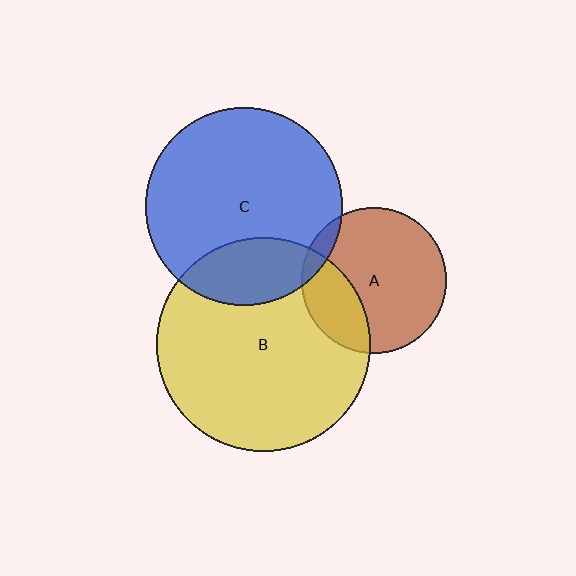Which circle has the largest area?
Circle B (yellow).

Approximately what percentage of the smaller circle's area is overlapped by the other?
Approximately 25%.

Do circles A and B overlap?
Yes.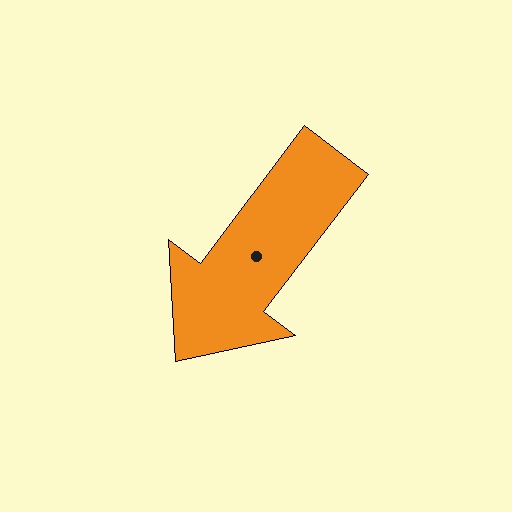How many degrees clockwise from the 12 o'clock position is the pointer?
Approximately 217 degrees.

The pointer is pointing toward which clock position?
Roughly 7 o'clock.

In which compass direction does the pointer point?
Southwest.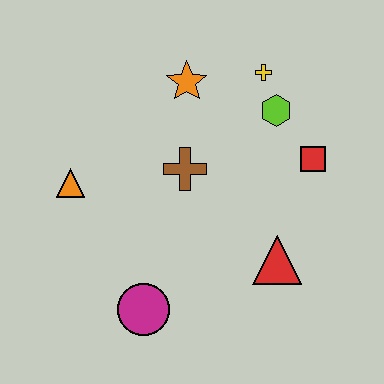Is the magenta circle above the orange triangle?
No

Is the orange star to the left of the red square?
Yes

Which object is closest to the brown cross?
The orange star is closest to the brown cross.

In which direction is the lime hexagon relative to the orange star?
The lime hexagon is to the right of the orange star.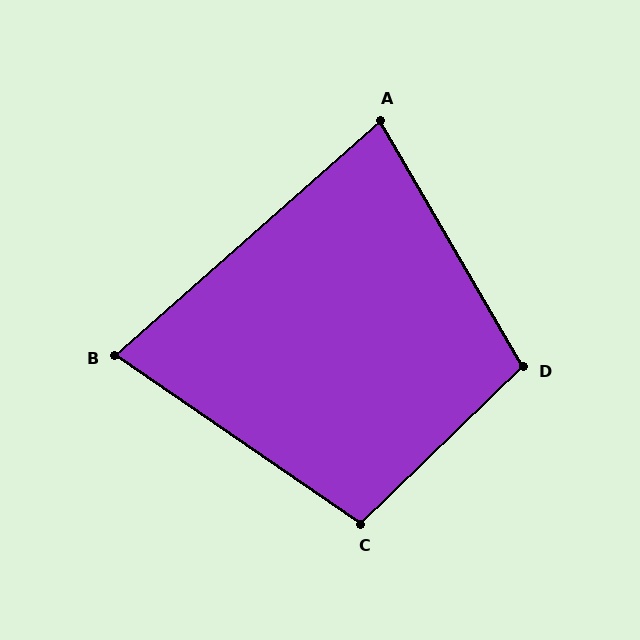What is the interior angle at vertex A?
Approximately 79 degrees (acute).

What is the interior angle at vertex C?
Approximately 101 degrees (obtuse).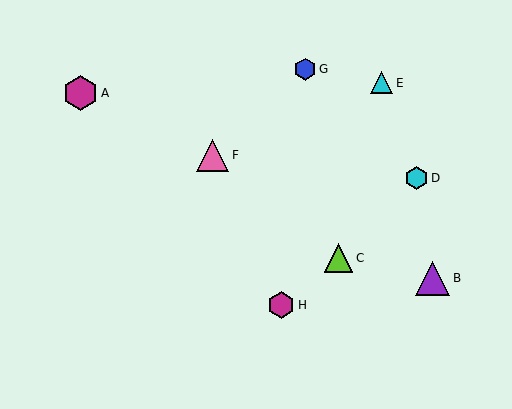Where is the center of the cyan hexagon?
The center of the cyan hexagon is at (416, 178).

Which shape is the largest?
The magenta hexagon (labeled A) is the largest.